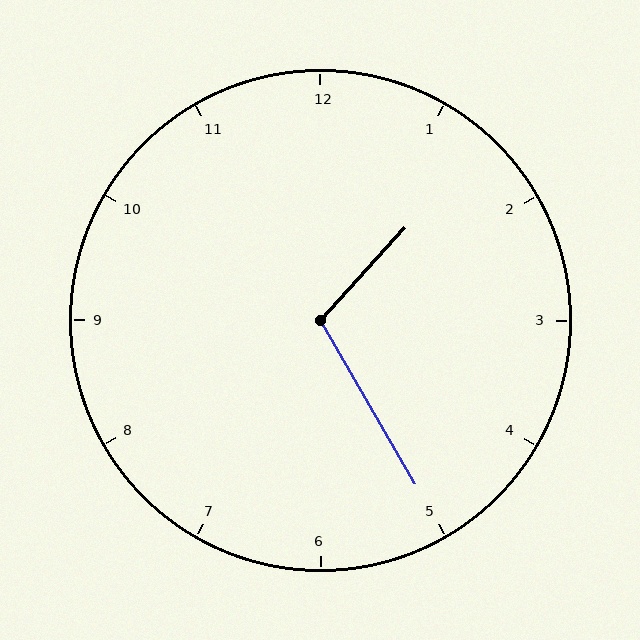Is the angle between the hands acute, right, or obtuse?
It is obtuse.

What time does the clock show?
1:25.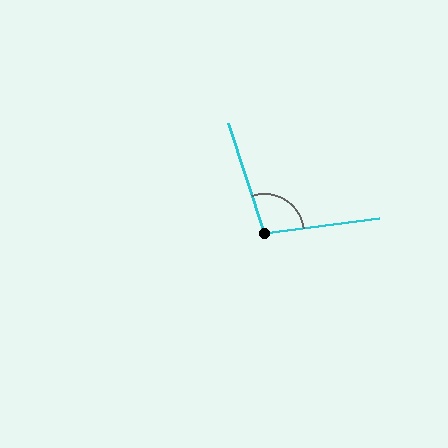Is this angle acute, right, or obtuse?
It is obtuse.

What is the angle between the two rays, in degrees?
Approximately 101 degrees.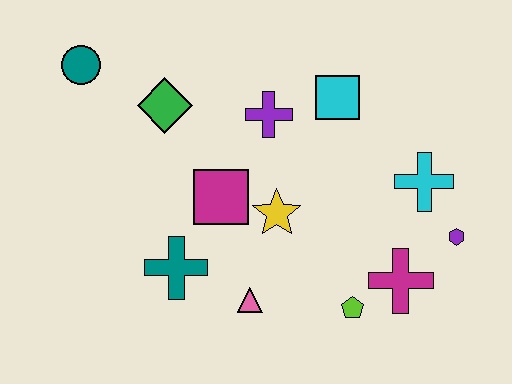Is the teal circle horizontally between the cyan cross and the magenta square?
No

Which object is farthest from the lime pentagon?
The teal circle is farthest from the lime pentagon.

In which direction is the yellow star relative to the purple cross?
The yellow star is below the purple cross.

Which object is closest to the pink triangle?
The teal cross is closest to the pink triangle.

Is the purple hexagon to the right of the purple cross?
Yes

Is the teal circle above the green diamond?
Yes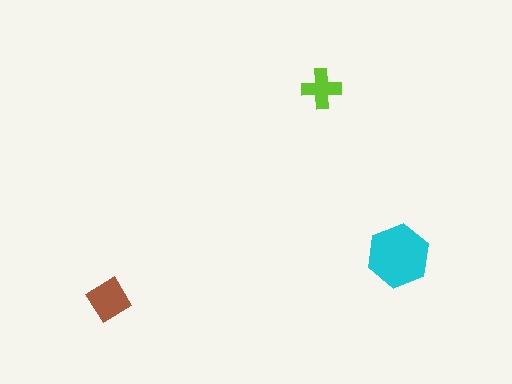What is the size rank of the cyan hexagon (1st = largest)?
1st.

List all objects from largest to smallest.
The cyan hexagon, the brown diamond, the lime cross.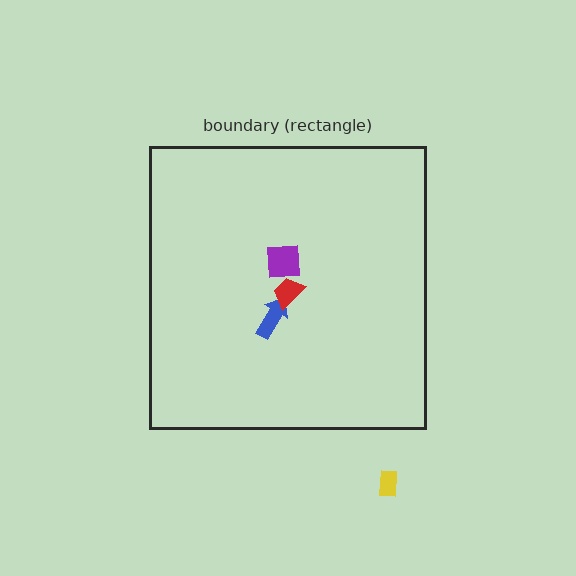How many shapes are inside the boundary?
3 inside, 1 outside.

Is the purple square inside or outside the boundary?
Inside.